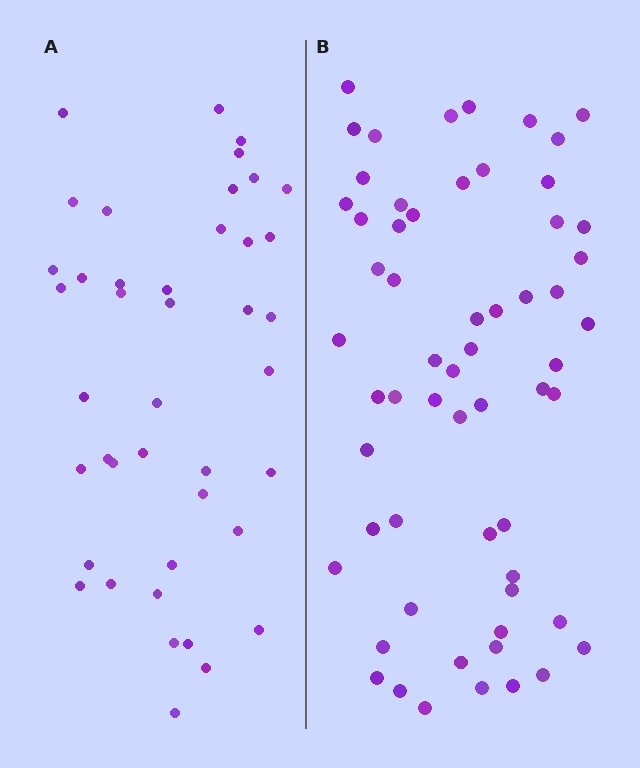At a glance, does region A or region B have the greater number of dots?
Region B (the right region) has more dots.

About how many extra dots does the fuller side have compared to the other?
Region B has approximately 20 more dots than region A.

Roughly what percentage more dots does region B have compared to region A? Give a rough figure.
About 45% more.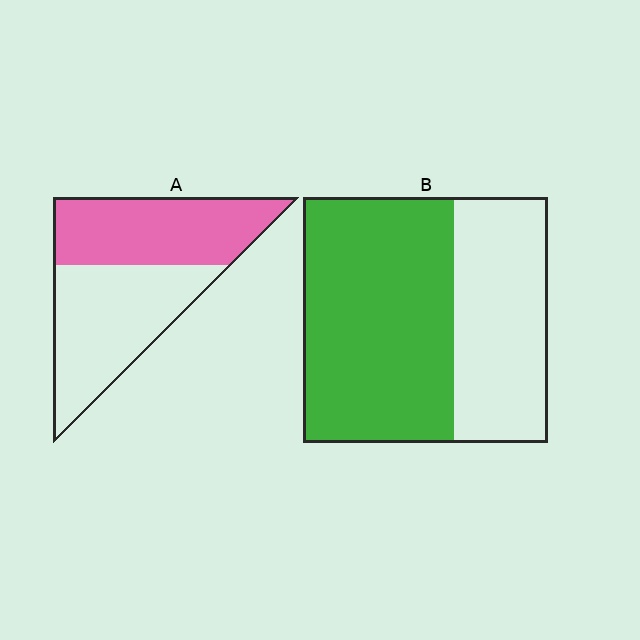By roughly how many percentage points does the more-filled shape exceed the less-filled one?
By roughly 15 percentage points (B over A).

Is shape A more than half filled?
Roughly half.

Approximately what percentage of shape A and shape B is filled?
A is approximately 50% and B is approximately 60%.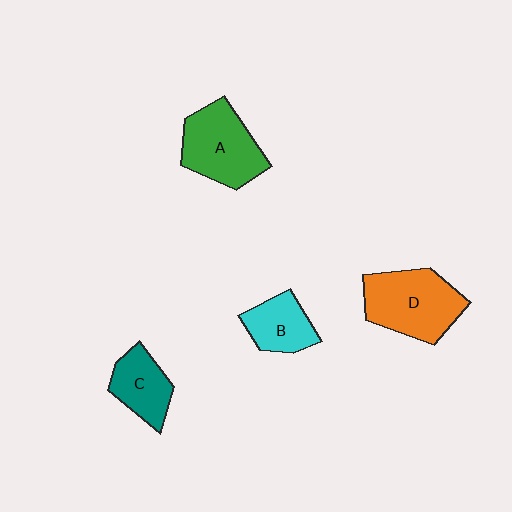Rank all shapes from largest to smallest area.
From largest to smallest: D (orange), A (green), C (teal), B (cyan).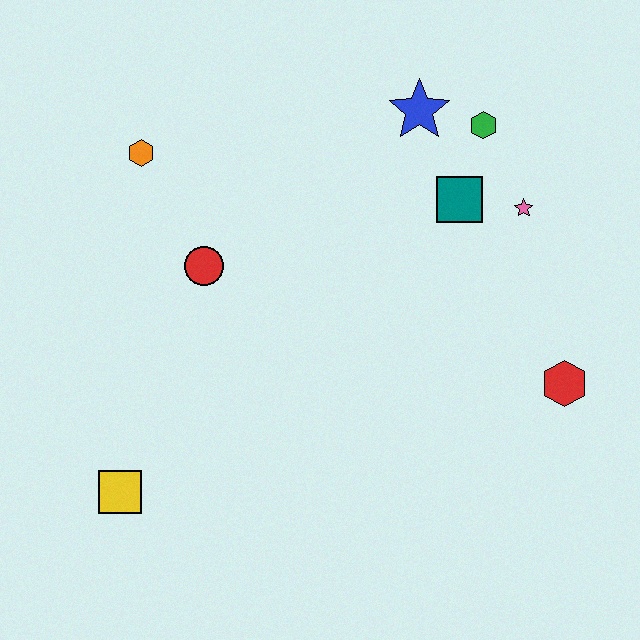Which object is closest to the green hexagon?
The blue star is closest to the green hexagon.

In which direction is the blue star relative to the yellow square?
The blue star is above the yellow square.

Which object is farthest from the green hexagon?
The yellow square is farthest from the green hexagon.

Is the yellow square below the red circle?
Yes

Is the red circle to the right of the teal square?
No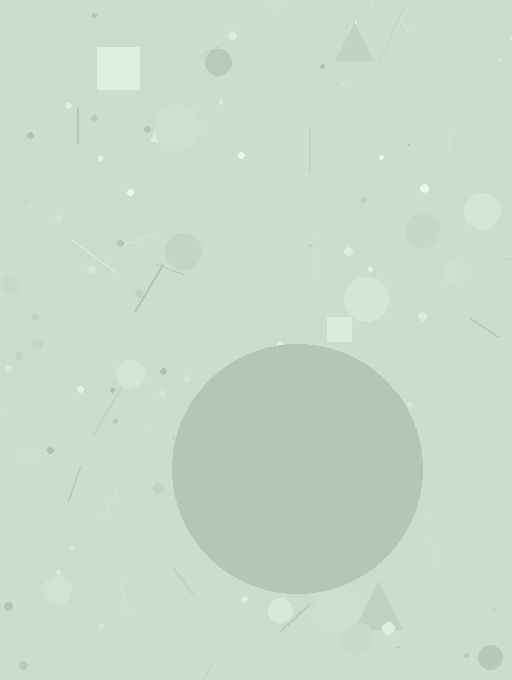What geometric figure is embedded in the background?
A circle is embedded in the background.